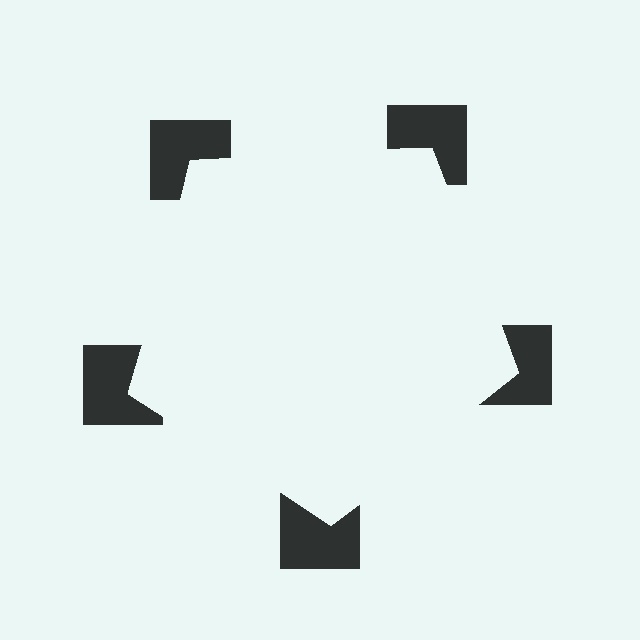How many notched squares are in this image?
There are 5 — one at each vertex of the illusory pentagon.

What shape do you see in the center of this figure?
An illusory pentagon — its edges are inferred from the aligned wedge cuts in the notched squares, not physically drawn.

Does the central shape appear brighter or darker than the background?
It typically appears slightly brighter than the background, even though no actual brightness change is drawn.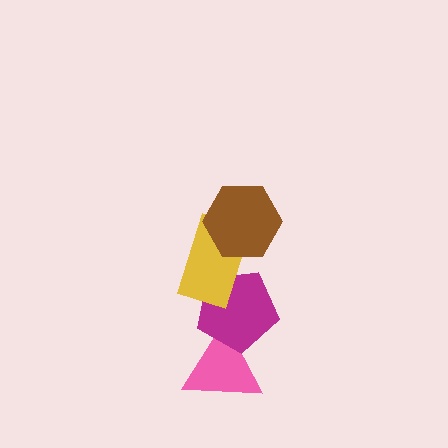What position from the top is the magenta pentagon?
The magenta pentagon is 3rd from the top.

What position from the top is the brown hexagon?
The brown hexagon is 1st from the top.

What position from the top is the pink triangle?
The pink triangle is 4th from the top.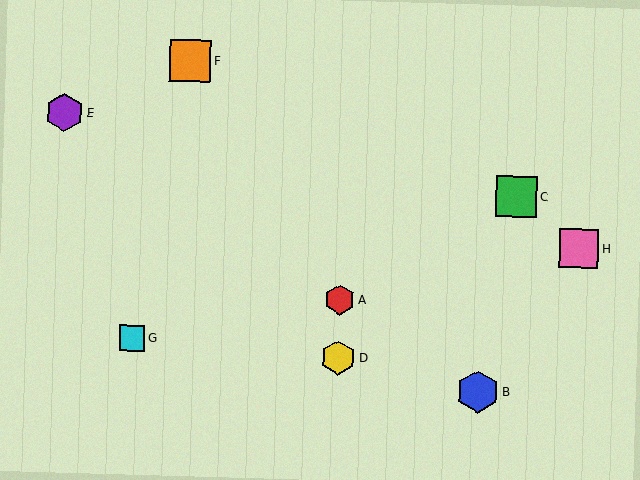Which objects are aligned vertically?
Objects A, D are aligned vertically.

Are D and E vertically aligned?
No, D is at x≈338 and E is at x≈64.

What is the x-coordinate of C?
Object C is at x≈516.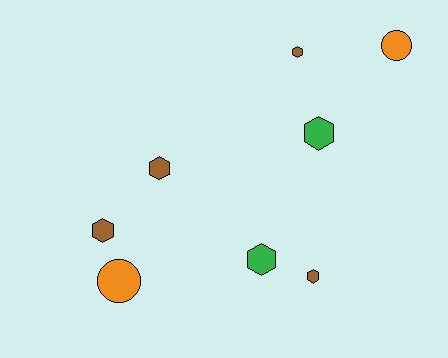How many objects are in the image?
There are 8 objects.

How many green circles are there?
There are no green circles.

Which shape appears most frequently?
Hexagon, with 6 objects.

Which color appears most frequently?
Brown, with 4 objects.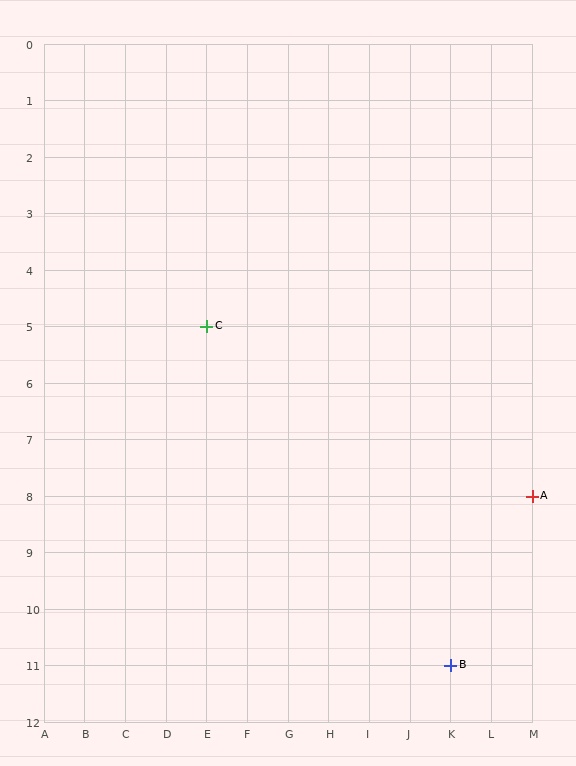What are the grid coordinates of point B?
Point B is at grid coordinates (K, 11).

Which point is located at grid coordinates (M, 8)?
Point A is at (M, 8).